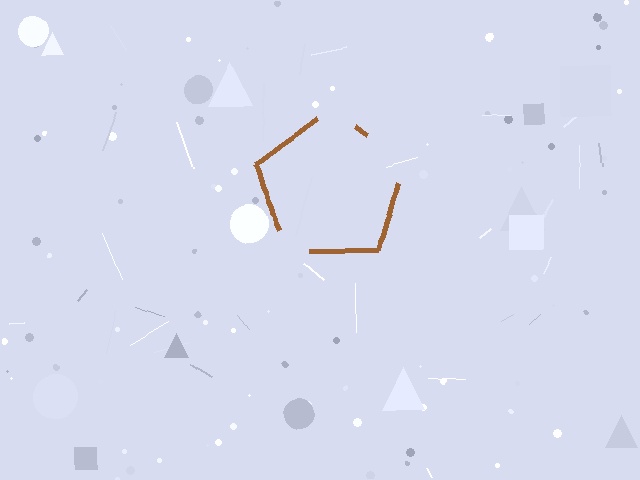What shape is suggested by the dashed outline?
The dashed outline suggests a pentagon.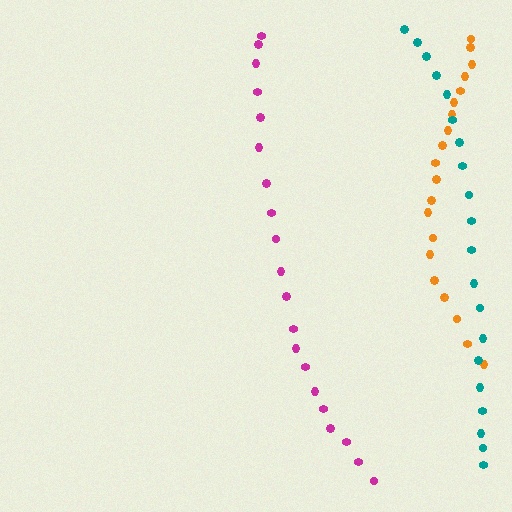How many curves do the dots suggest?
There are 3 distinct paths.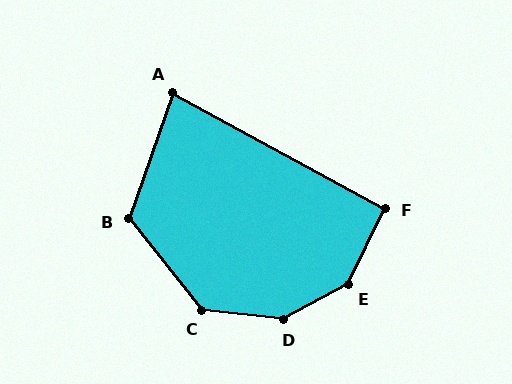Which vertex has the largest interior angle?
D, at approximately 145 degrees.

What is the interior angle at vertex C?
Approximately 135 degrees (obtuse).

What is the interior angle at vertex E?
Approximately 145 degrees (obtuse).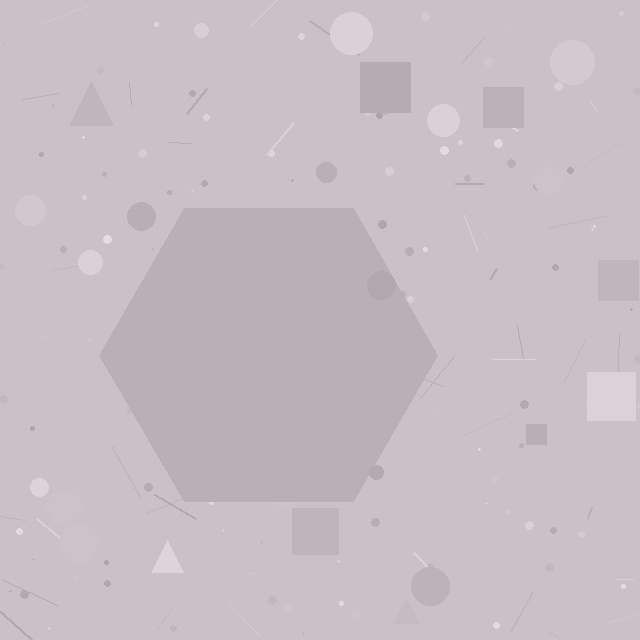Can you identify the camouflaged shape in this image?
The camouflaged shape is a hexagon.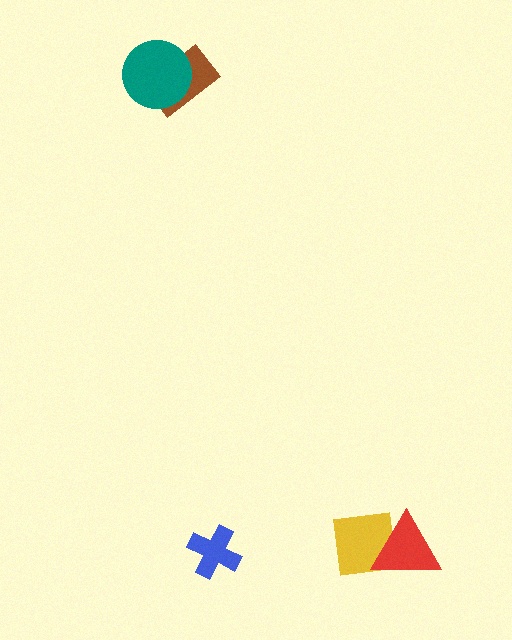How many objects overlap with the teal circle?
1 object overlaps with the teal circle.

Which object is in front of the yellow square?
The red triangle is in front of the yellow square.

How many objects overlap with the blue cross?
0 objects overlap with the blue cross.